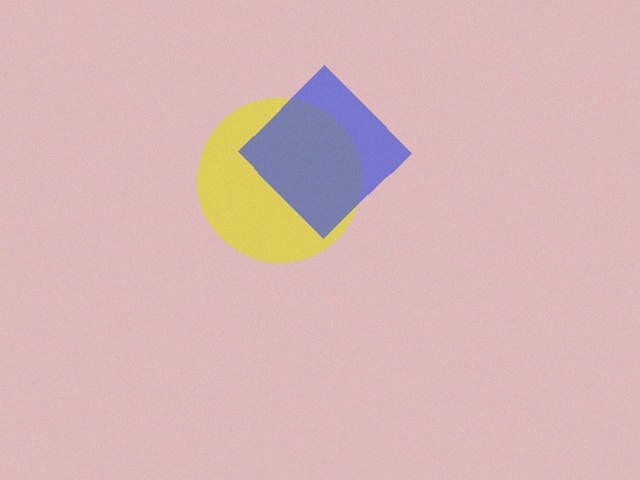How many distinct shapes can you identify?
There are 2 distinct shapes: a yellow circle, a blue diamond.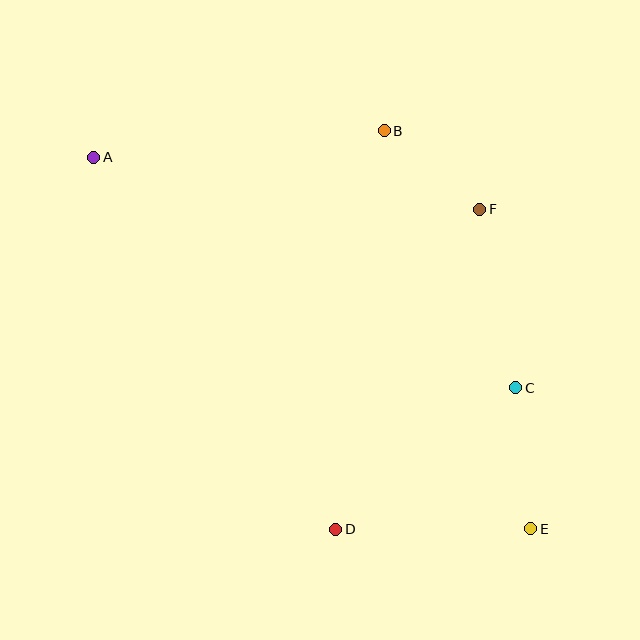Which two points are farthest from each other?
Points A and E are farthest from each other.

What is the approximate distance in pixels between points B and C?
The distance between B and C is approximately 289 pixels.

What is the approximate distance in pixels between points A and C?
The distance between A and C is approximately 481 pixels.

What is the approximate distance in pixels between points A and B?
The distance between A and B is approximately 292 pixels.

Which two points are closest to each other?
Points B and F are closest to each other.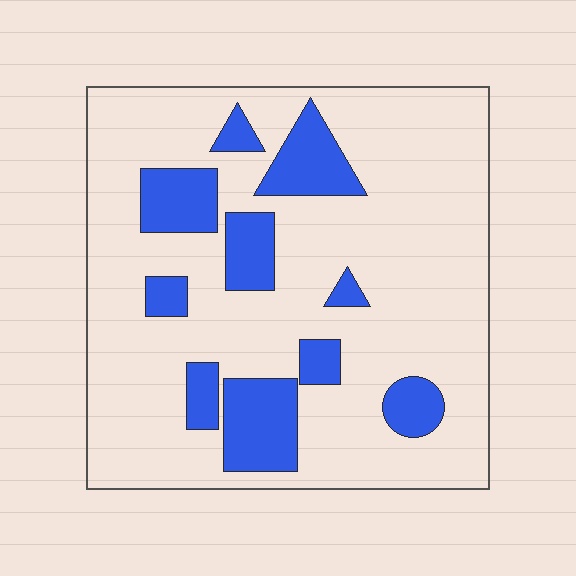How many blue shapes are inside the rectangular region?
10.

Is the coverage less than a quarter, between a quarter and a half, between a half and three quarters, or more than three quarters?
Less than a quarter.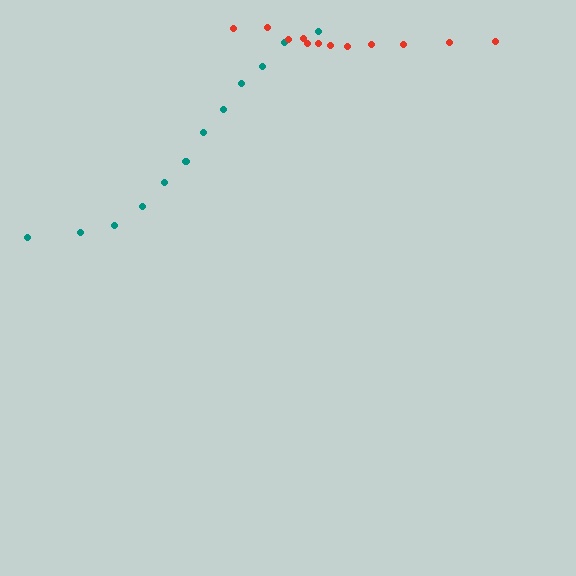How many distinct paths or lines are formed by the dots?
There are 2 distinct paths.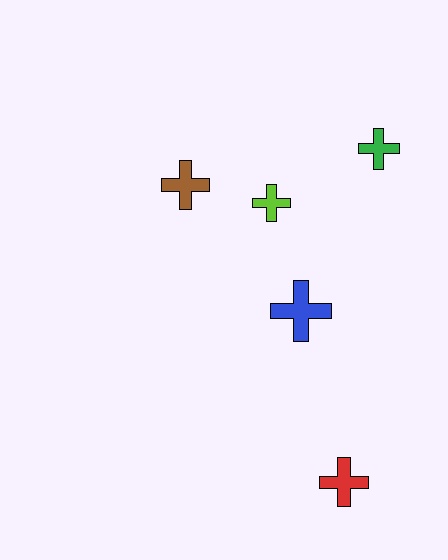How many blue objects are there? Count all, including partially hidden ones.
There is 1 blue object.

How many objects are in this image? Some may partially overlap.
There are 5 objects.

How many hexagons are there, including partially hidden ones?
There are no hexagons.